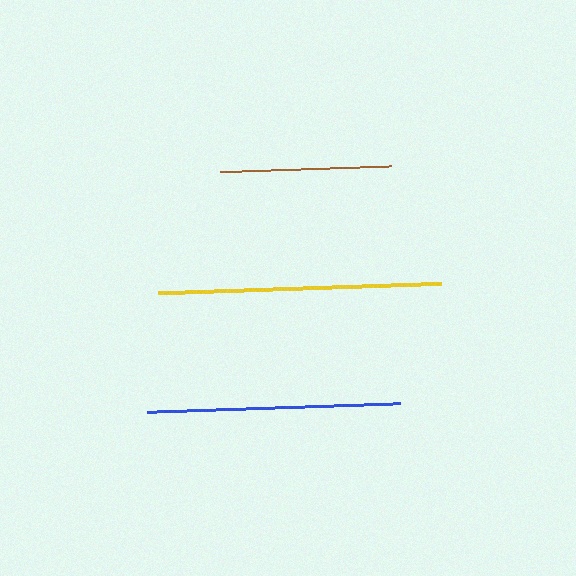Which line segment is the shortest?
The brown line is the shortest at approximately 171 pixels.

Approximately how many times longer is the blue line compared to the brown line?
The blue line is approximately 1.5 times the length of the brown line.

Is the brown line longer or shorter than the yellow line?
The yellow line is longer than the brown line.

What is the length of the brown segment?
The brown segment is approximately 171 pixels long.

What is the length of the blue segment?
The blue segment is approximately 252 pixels long.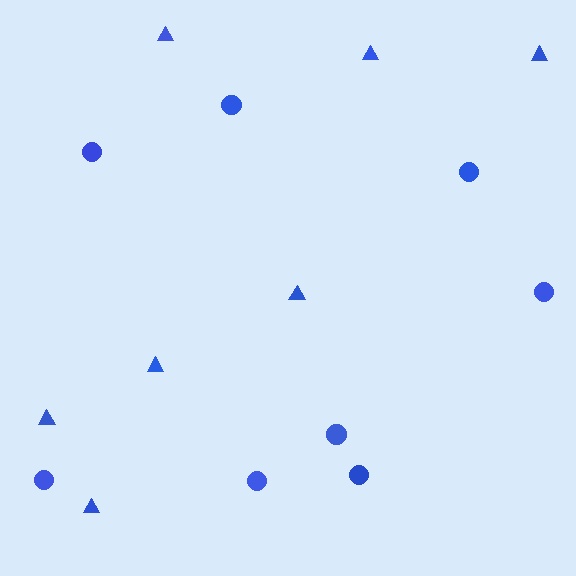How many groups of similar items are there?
There are 2 groups: one group of triangles (7) and one group of circles (8).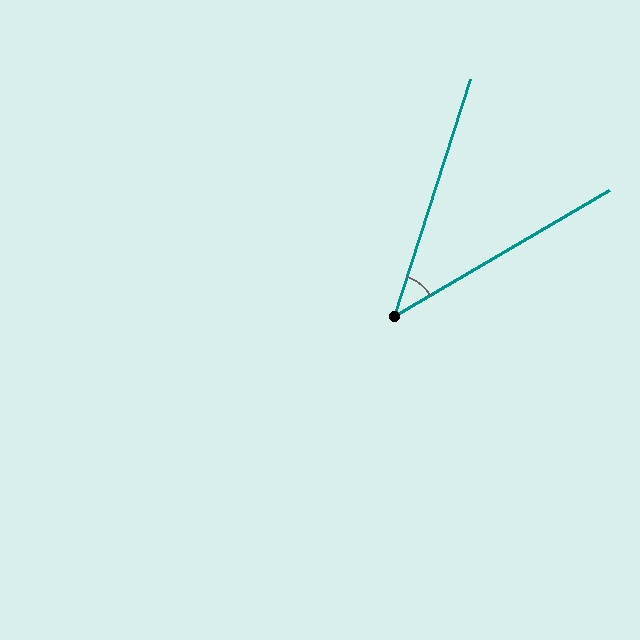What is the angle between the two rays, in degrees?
Approximately 42 degrees.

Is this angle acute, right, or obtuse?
It is acute.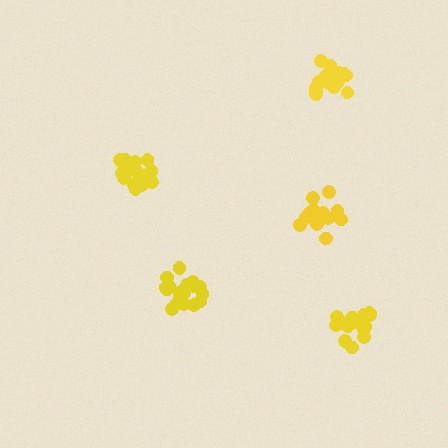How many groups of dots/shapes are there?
There are 5 groups.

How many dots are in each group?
Group 1: 18 dots, Group 2: 17 dots, Group 3: 15 dots, Group 4: 18 dots, Group 5: 19 dots (87 total).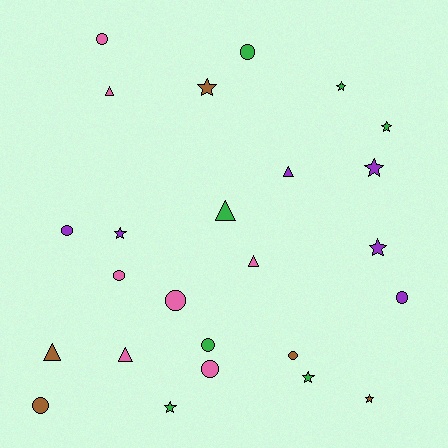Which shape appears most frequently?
Circle, with 10 objects.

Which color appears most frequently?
Green, with 7 objects.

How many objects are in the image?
There are 25 objects.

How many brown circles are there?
There are 2 brown circles.